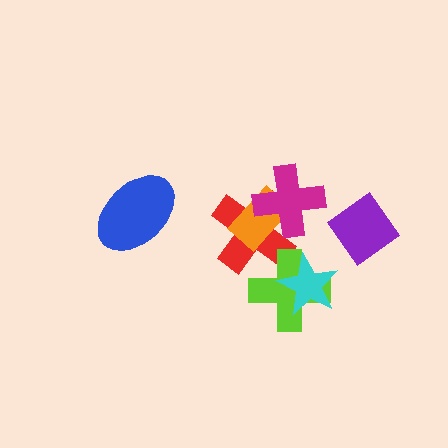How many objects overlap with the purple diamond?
0 objects overlap with the purple diamond.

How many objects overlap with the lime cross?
2 objects overlap with the lime cross.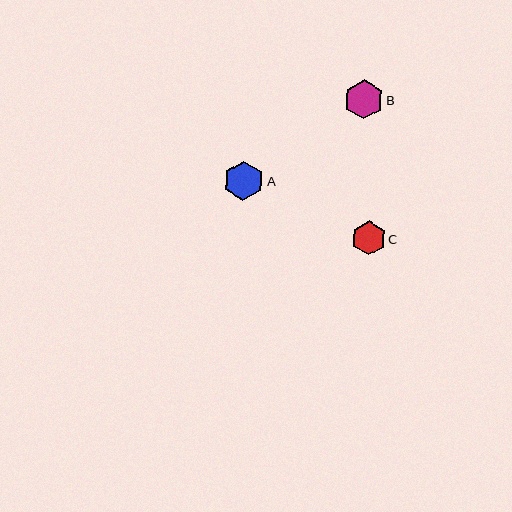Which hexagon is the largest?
Hexagon A is the largest with a size of approximately 40 pixels.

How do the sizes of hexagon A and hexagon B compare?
Hexagon A and hexagon B are approximately the same size.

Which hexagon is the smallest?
Hexagon C is the smallest with a size of approximately 34 pixels.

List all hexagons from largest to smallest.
From largest to smallest: A, B, C.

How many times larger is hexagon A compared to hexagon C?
Hexagon A is approximately 1.2 times the size of hexagon C.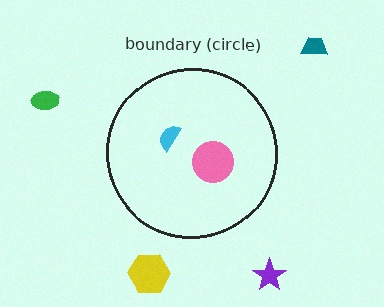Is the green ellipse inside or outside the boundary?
Outside.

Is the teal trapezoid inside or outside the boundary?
Outside.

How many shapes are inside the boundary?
2 inside, 4 outside.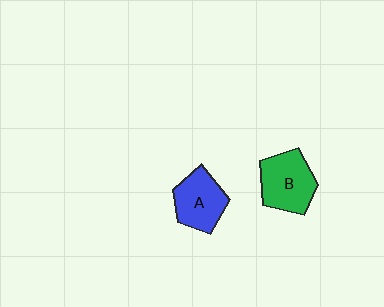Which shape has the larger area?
Shape B (green).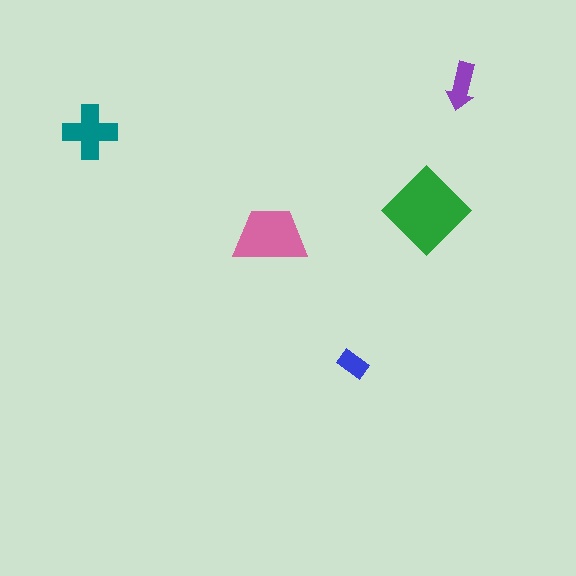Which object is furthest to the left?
The teal cross is leftmost.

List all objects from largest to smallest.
The green diamond, the pink trapezoid, the teal cross, the purple arrow, the blue rectangle.